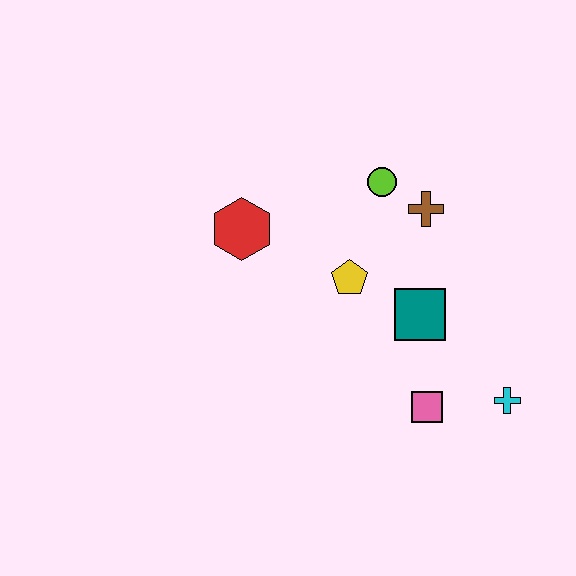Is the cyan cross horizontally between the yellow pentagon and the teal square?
No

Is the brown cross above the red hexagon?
Yes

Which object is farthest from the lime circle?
The cyan cross is farthest from the lime circle.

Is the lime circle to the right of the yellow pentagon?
Yes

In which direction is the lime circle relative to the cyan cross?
The lime circle is above the cyan cross.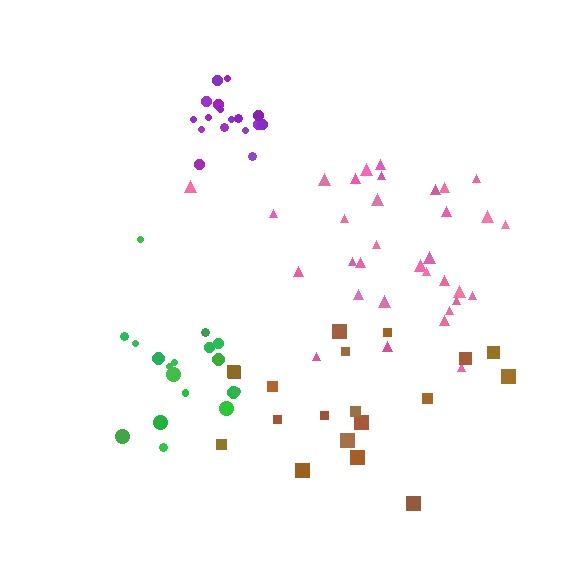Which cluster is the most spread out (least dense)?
Brown.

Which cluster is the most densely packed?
Purple.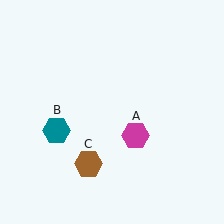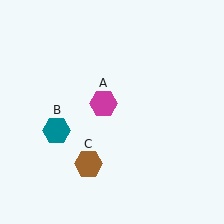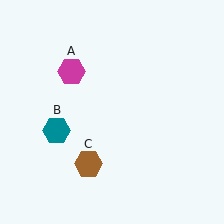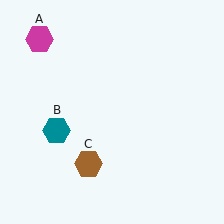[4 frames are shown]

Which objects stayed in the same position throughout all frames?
Teal hexagon (object B) and brown hexagon (object C) remained stationary.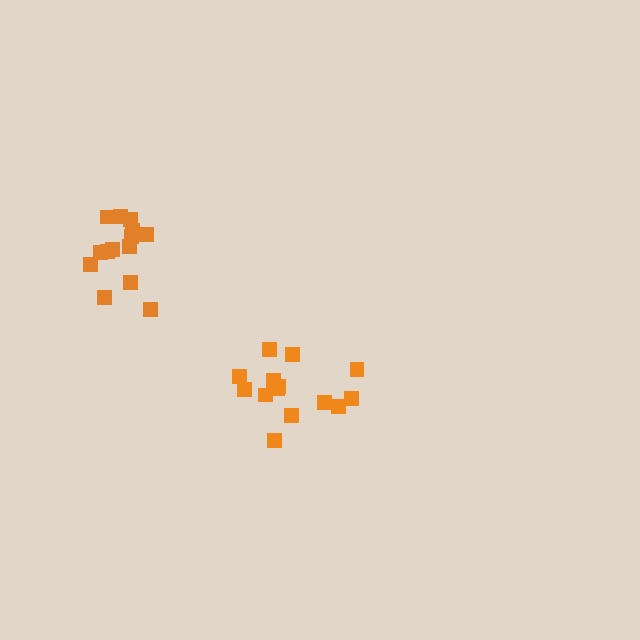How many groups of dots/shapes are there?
There are 2 groups.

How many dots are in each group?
Group 1: 14 dots, Group 2: 14 dots (28 total).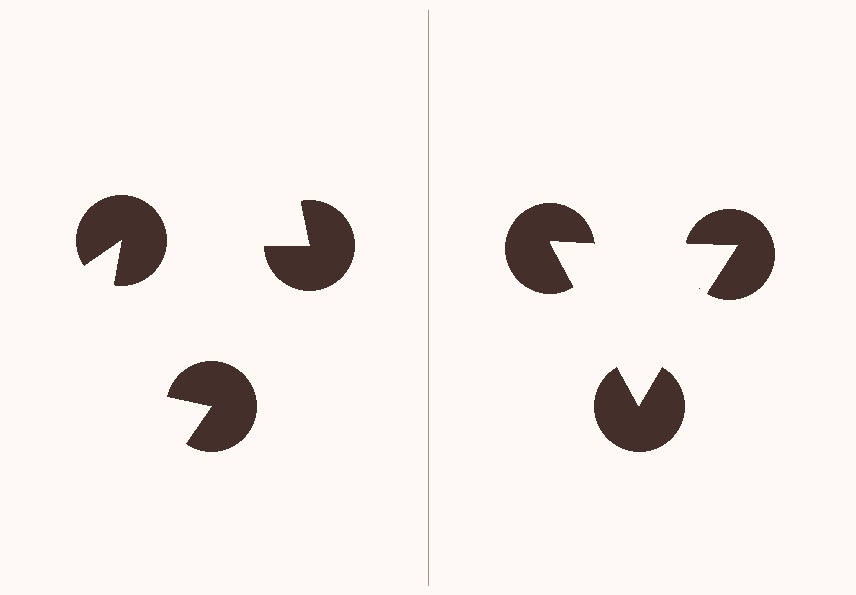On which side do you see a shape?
An illusory triangle appears on the right side. On the left side the wedge cuts are rotated, so no coherent shape forms.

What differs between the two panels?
The pac-man discs are positioned identically on both sides; only the wedge orientations differ. On the right they align to a triangle; on the left they are misaligned.